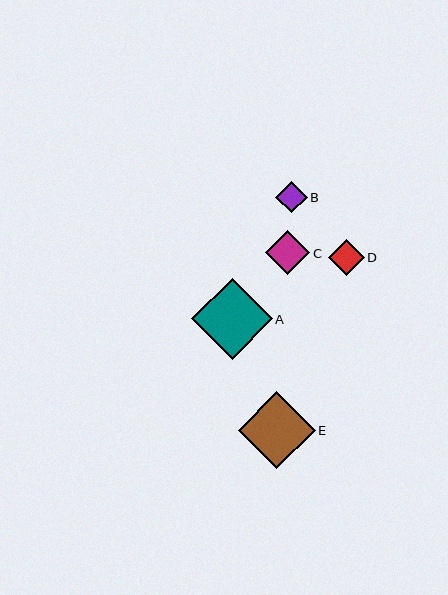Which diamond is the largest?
Diamond A is the largest with a size of approximately 81 pixels.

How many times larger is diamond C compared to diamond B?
Diamond C is approximately 1.4 times the size of diamond B.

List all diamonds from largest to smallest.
From largest to smallest: A, E, C, D, B.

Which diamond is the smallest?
Diamond B is the smallest with a size of approximately 31 pixels.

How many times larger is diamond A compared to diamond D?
Diamond A is approximately 2.2 times the size of diamond D.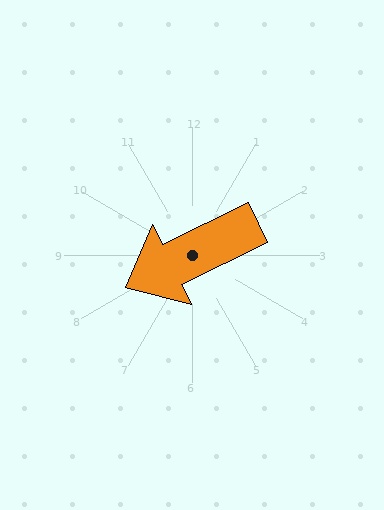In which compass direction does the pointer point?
Southwest.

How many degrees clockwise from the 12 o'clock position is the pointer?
Approximately 244 degrees.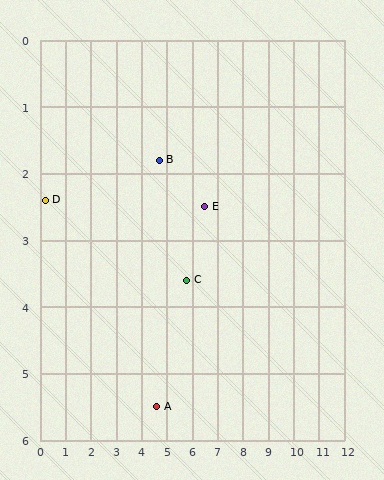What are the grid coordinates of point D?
Point D is at approximately (0.2, 2.4).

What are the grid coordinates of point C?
Point C is at approximately (5.8, 3.6).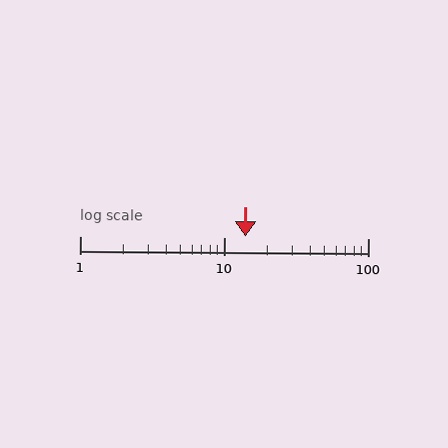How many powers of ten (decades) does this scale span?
The scale spans 2 decades, from 1 to 100.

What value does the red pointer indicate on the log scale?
The pointer indicates approximately 14.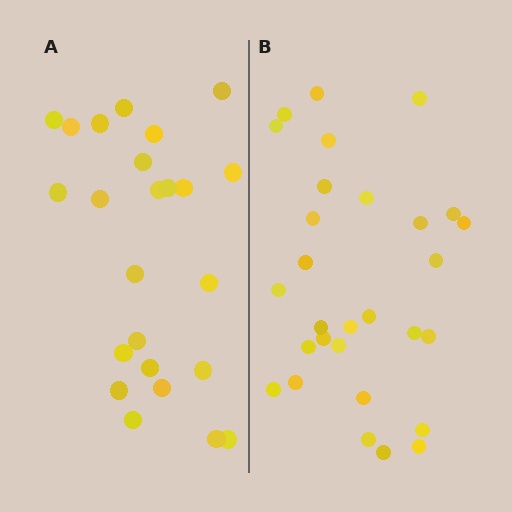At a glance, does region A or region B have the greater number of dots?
Region B (the right region) has more dots.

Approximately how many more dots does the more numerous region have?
Region B has about 5 more dots than region A.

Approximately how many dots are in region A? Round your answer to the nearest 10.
About 20 dots. (The exact count is 24, which rounds to 20.)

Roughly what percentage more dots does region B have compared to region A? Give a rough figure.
About 20% more.